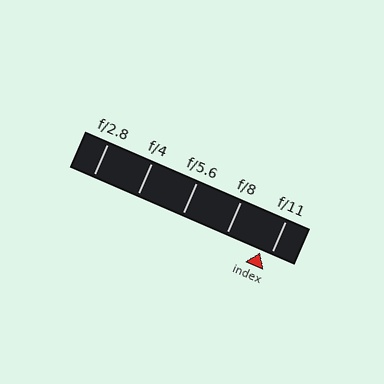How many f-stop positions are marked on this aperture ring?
There are 5 f-stop positions marked.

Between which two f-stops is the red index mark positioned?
The index mark is between f/8 and f/11.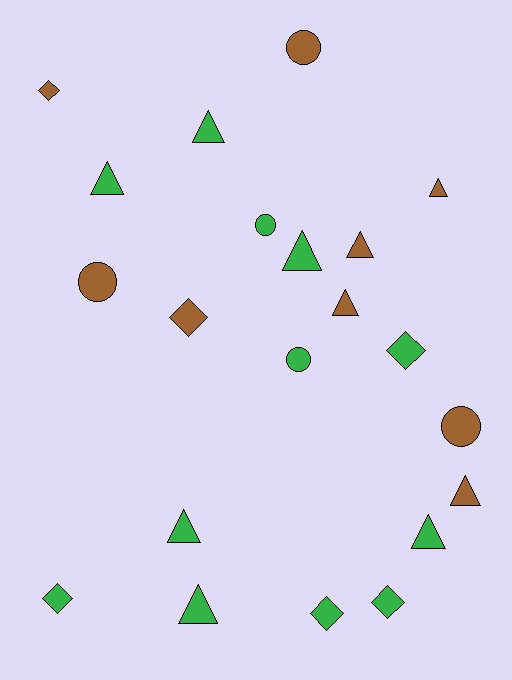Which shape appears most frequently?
Triangle, with 10 objects.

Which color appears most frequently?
Green, with 12 objects.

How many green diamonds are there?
There are 4 green diamonds.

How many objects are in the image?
There are 21 objects.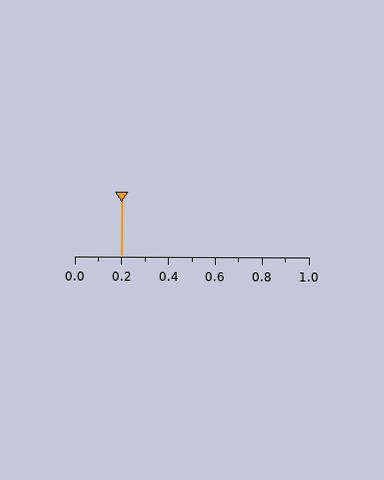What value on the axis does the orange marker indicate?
The marker indicates approximately 0.2.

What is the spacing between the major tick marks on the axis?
The major ticks are spaced 0.2 apart.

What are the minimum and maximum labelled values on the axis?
The axis runs from 0.0 to 1.0.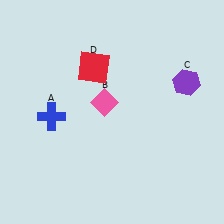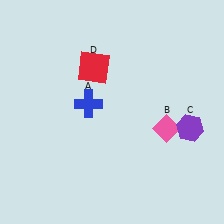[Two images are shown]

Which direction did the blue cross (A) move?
The blue cross (A) moved right.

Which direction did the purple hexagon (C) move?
The purple hexagon (C) moved down.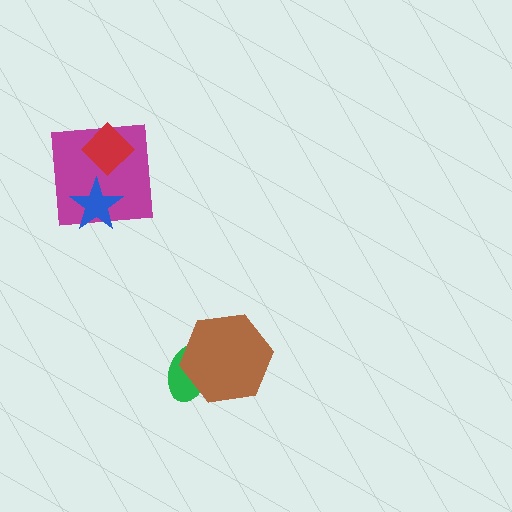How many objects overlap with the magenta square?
2 objects overlap with the magenta square.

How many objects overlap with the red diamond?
1 object overlaps with the red diamond.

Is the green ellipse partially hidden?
Yes, it is partially covered by another shape.